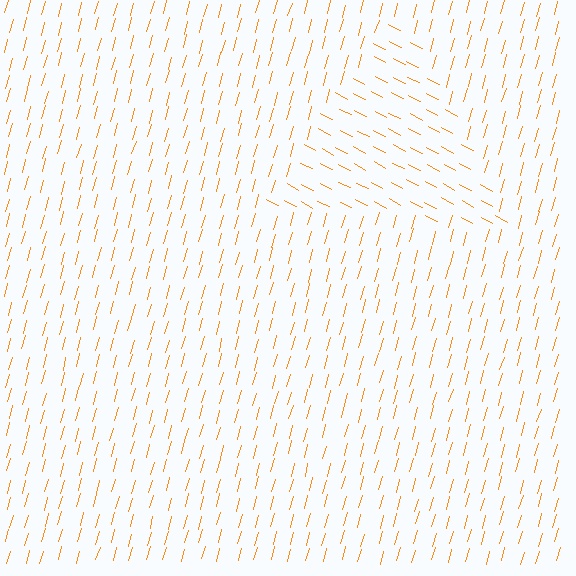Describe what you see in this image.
The image is filled with small orange line segments. A triangle region in the image has lines oriented differently from the surrounding lines, creating a visible texture boundary.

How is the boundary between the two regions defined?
The boundary is defined purely by a change in line orientation (approximately 78 degrees difference). All lines are the same color and thickness.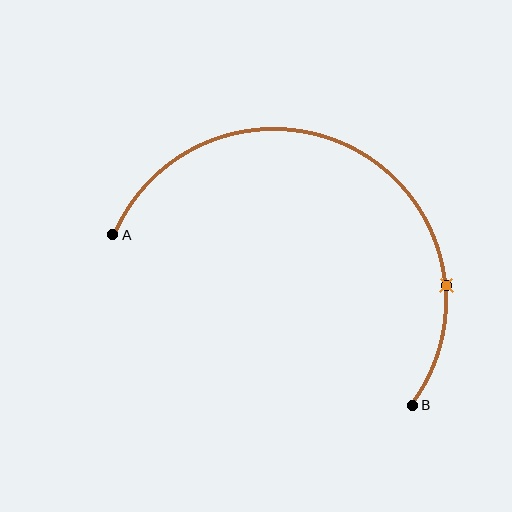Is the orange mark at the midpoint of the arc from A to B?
No. The orange mark lies on the arc but is closer to endpoint B. The arc midpoint would be at the point on the curve equidistant along the arc from both A and B.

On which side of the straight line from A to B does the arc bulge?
The arc bulges above the straight line connecting A and B.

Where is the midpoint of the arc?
The arc midpoint is the point on the curve farthest from the straight line joining A and B. It sits above that line.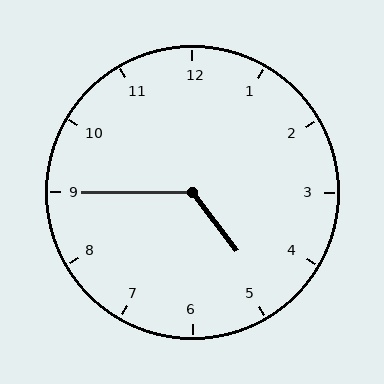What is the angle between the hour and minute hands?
Approximately 128 degrees.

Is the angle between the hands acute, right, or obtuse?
It is obtuse.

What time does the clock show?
4:45.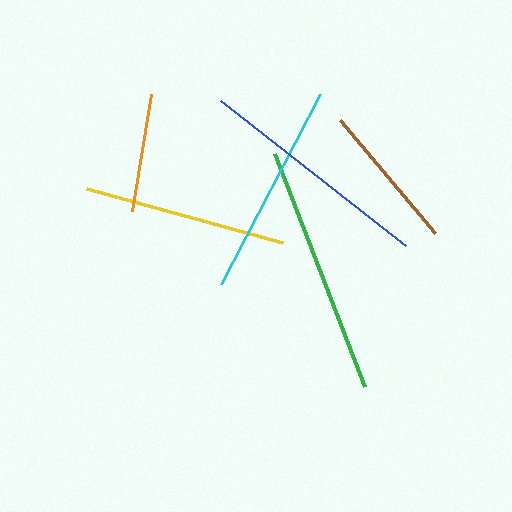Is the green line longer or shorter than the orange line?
The green line is longer than the orange line.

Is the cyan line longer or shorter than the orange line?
The cyan line is longer than the orange line.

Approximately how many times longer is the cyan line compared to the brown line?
The cyan line is approximately 1.5 times the length of the brown line.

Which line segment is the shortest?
The orange line is the shortest at approximately 119 pixels.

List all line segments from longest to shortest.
From longest to shortest: green, blue, cyan, yellow, brown, orange.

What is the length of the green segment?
The green segment is approximately 249 pixels long.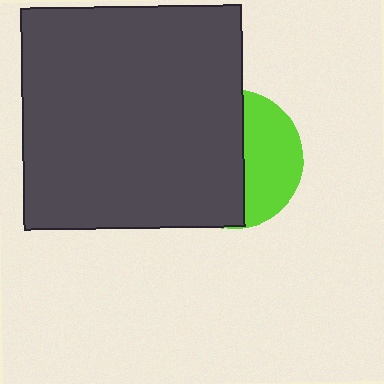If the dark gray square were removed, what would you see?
You would see the complete lime circle.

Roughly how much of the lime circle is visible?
A small part of it is visible (roughly 40%).